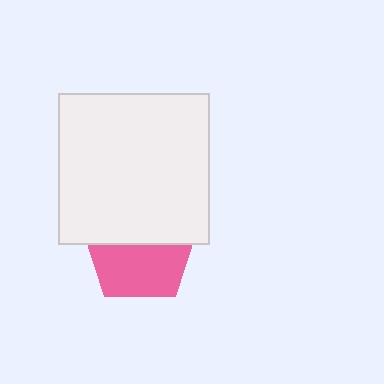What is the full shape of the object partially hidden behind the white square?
The partially hidden object is a pink pentagon.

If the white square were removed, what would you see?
You would see the complete pink pentagon.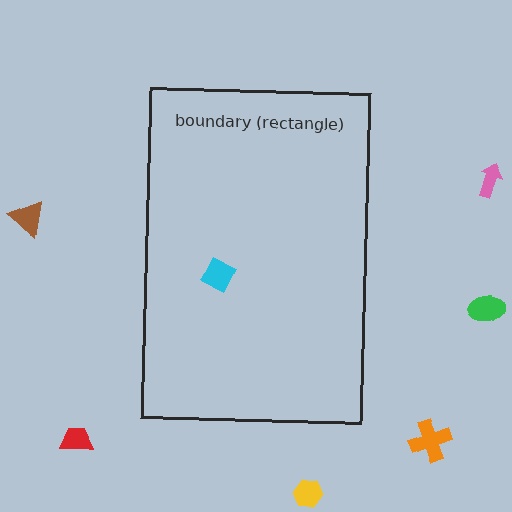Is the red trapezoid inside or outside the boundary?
Outside.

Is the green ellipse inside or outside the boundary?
Outside.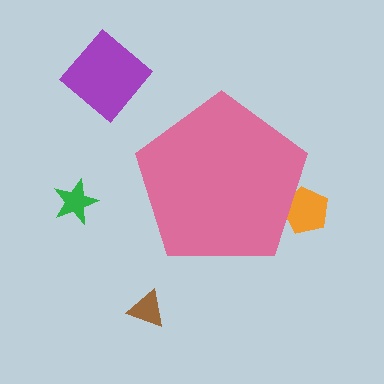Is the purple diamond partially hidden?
No, the purple diamond is fully visible.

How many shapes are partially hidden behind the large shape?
1 shape is partially hidden.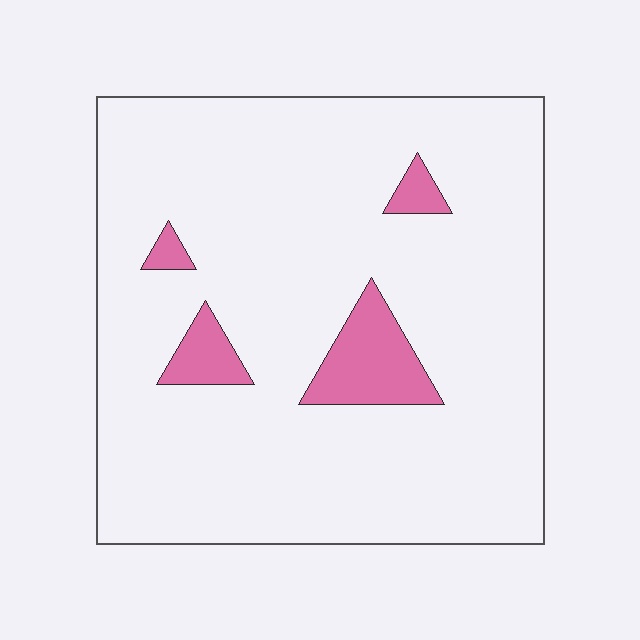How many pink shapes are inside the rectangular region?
4.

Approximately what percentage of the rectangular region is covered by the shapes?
Approximately 10%.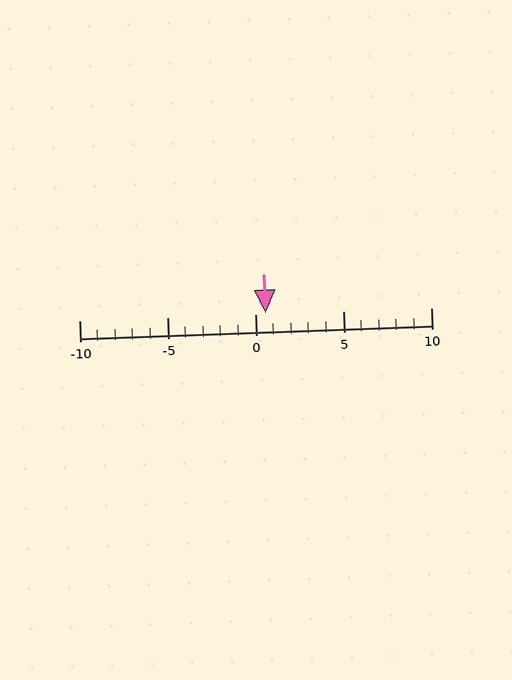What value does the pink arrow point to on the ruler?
The pink arrow points to approximately 1.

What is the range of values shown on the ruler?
The ruler shows values from -10 to 10.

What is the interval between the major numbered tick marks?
The major tick marks are spaced 5 units apart.